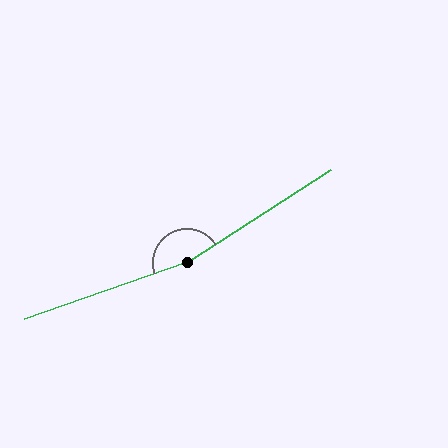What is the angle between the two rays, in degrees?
Approximately 166 degrees.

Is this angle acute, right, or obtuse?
It is obtuse.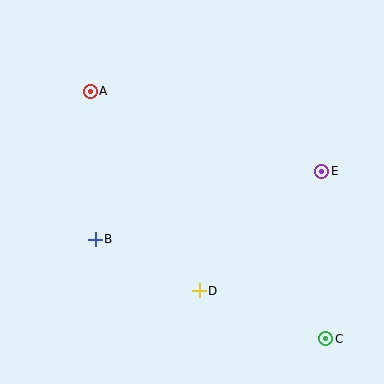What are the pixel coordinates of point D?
Point D is at (199, 291).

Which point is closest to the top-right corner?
Point E is closest to the top-right corner.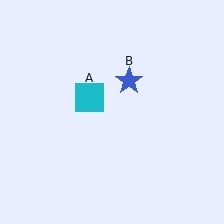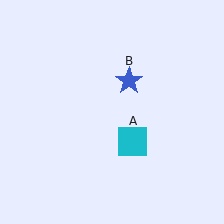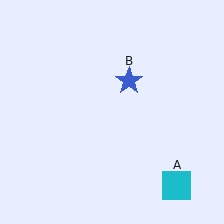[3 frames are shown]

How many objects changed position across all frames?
1 object changed position: cyan square (object A).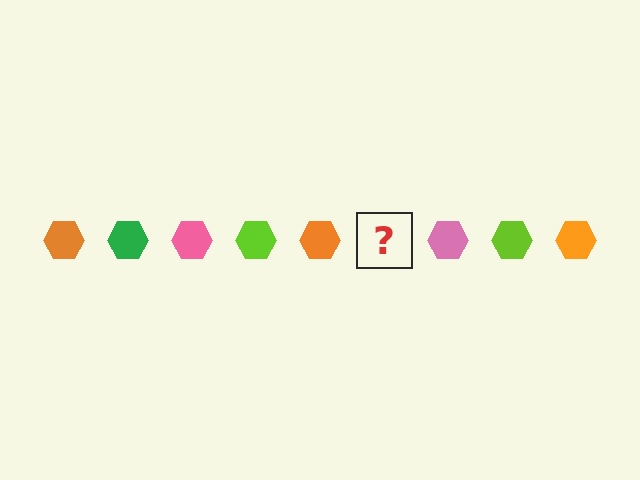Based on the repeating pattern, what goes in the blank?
The blank should be a green hexagon.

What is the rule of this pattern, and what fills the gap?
The rule is that the pattern cycles through orange, green, pink, lime hexagons. The gap should be filled with a green hexagon.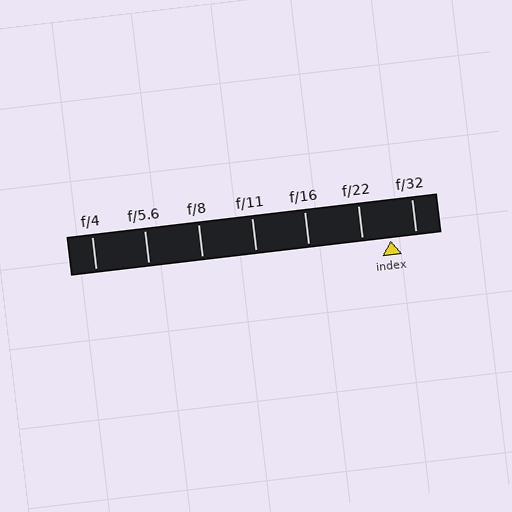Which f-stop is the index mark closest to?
The index mark is closest to f/32.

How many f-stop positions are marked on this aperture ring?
There are 7 f-stop positions marked.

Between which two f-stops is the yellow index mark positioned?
The index mark is between f/22 and f/32.